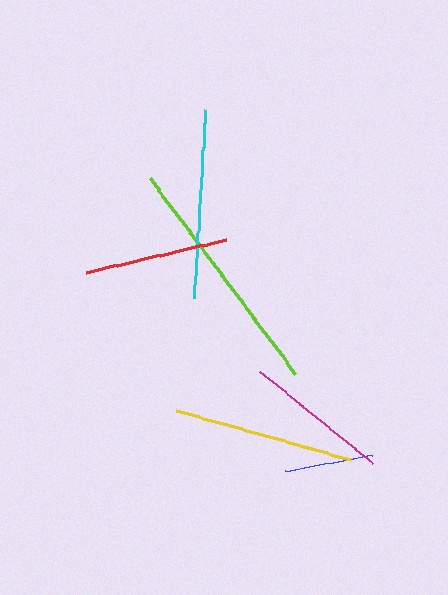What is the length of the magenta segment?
The magenta segment is approximately 146 pixels long.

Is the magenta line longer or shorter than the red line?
The magenta line is longer than the red line.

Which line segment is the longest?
The lime line is the longest at approximately 243 pixels.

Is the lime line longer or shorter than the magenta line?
The lime line is longer than the magenta line.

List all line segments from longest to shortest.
From longest to shortest: lime, cyan, yellow, magenta, red, blue.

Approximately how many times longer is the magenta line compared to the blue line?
The magenta line is approximately 1.6 times the length of the blue line.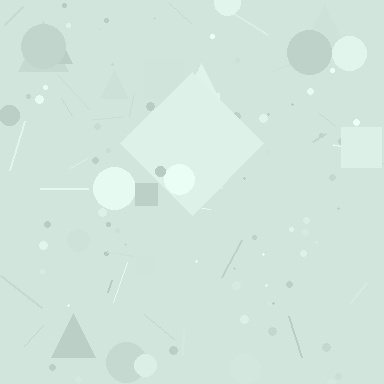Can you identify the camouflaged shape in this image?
The camouflaged shape is a diamond.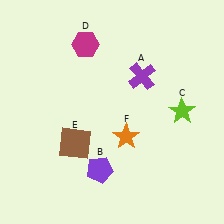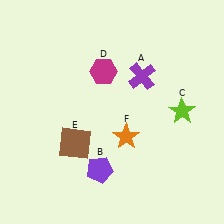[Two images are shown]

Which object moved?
The magenta hexagon (D) moved down.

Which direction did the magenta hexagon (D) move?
The magenta hexagon (D) moved down.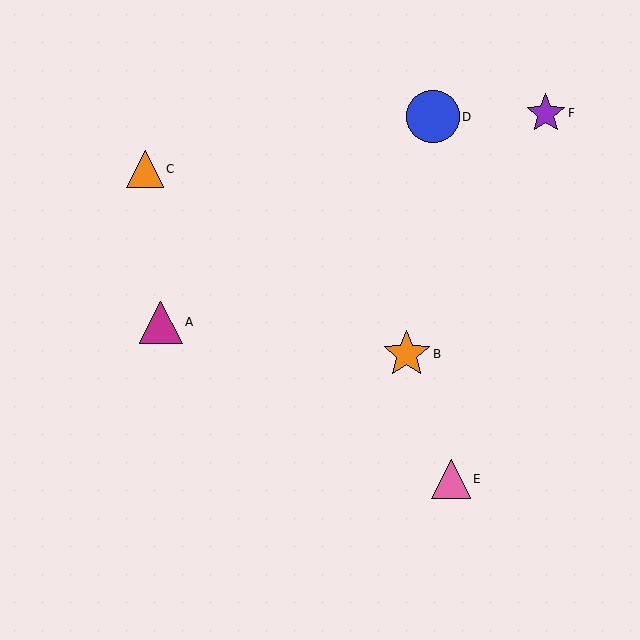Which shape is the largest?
The blue circle (labeled D) is the largest.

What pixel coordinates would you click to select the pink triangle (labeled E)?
Click at (451, 479) to select the pink triangle E.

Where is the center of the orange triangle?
The center of the orange triangle is at (145, 169).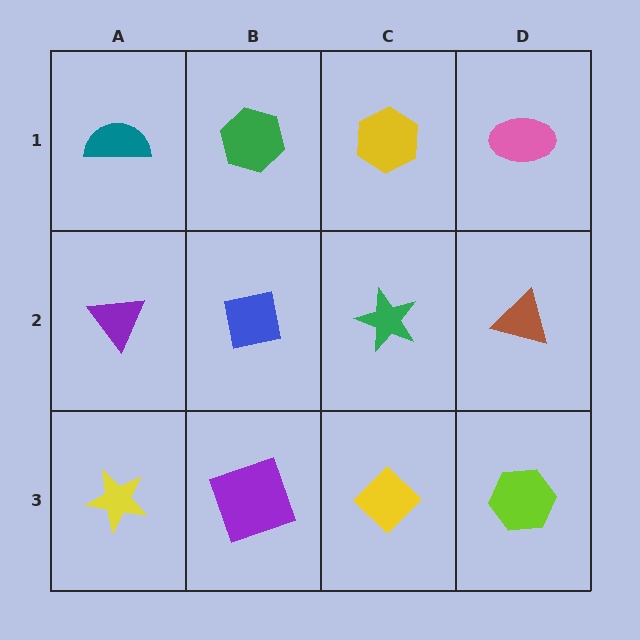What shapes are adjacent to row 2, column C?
A yellow hexagon (row 1, column C), a yellow diamond (row 3, column C), a blue square (row 2, column B), a brown triangle (row 2, column D).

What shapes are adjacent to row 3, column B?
A blue square (row 2, column B), a yellow star (row 3, column A), a yellow diamond (row 3, column C).